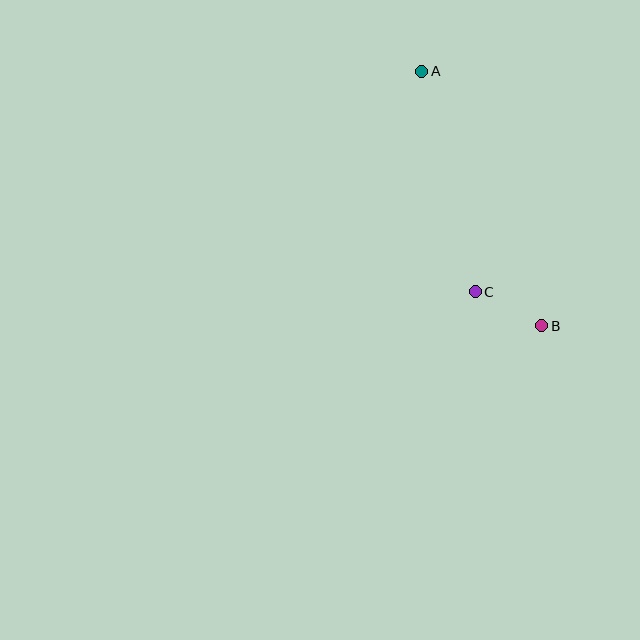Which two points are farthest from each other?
Points A and B are farthest from each other.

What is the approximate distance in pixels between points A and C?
The distance between A and C is approximately 226 pixels.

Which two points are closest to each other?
Points B and C are closest to each other.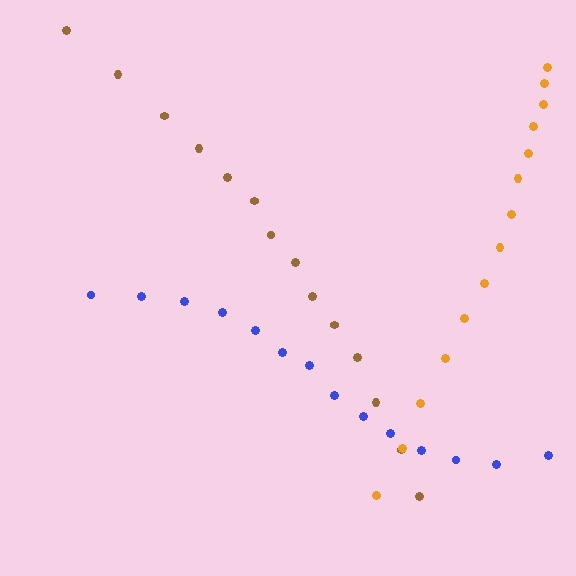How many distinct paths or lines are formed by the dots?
There are 3 distinct paths.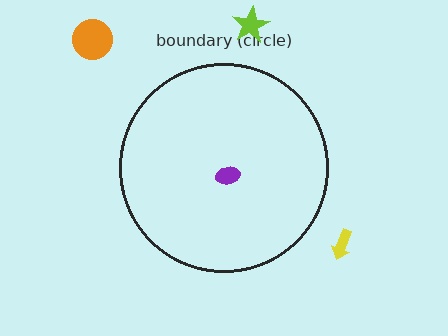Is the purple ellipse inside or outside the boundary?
Inside.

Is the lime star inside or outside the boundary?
Outside.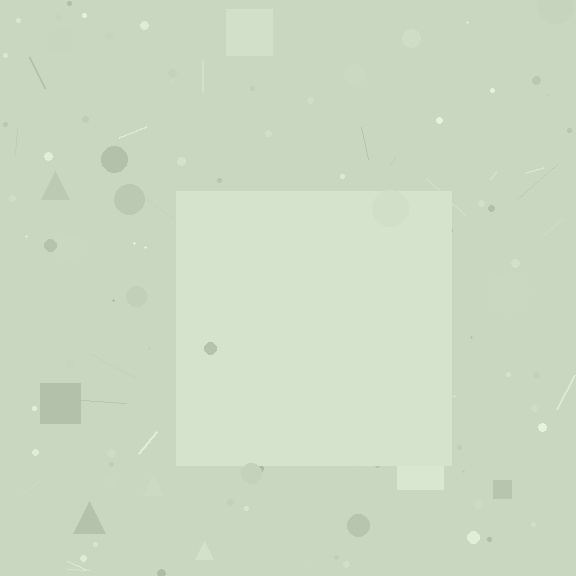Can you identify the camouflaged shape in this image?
The camouflaged shape is a square.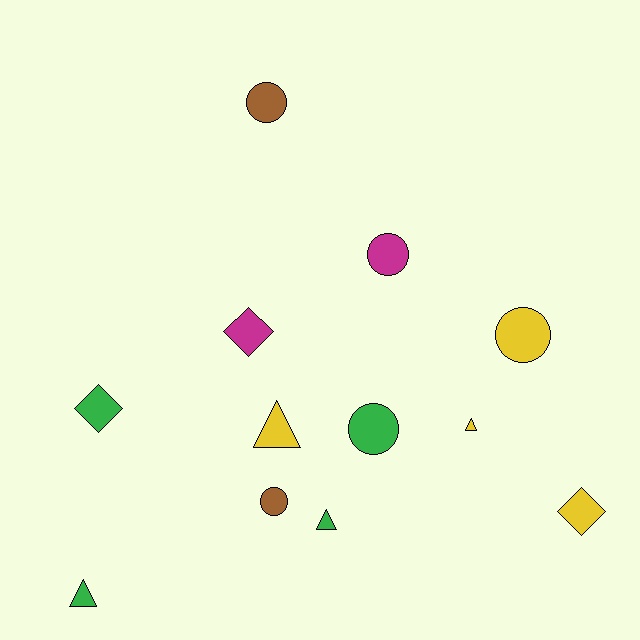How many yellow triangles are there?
There are 2 yellow triangles.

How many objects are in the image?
There are 12 objects.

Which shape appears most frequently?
Circle, with 5 objects.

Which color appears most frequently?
Yellow, with 4 objects.